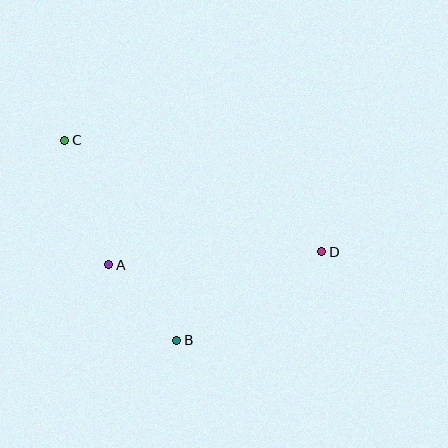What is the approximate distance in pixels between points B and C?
The distance between B and C is approximately 229 pixels.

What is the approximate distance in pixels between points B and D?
The distance between B and D is approximately 170 pixels.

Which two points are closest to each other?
Points A and B are closest to each other.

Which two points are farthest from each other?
Points C and D are farthest from each other.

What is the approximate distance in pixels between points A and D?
The distance between A and D is approximately 213 pixels.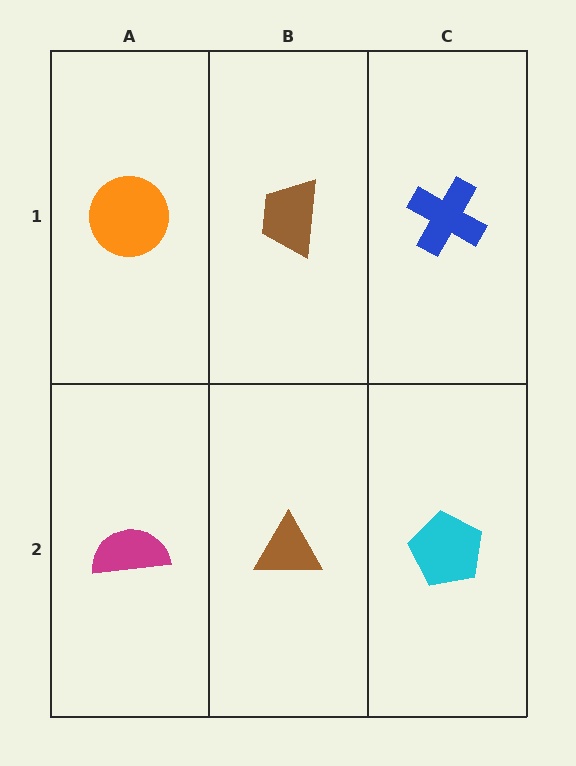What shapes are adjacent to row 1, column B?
A brown triangle (row 2, column B), an orange circle (row 1, column A), a blue cross (row 1, column C).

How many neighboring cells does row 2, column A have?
2.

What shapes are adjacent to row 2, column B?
A brown trapezoid (row 1, column B), a magenta semicircle (row 2, column A), a cyan pentagon (row 2, column C).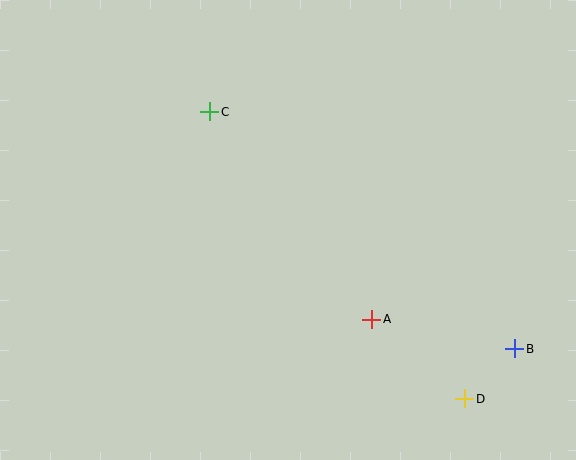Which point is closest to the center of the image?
Point A at (372, 319) is closest to the center.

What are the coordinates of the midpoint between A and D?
The midpoint between A and D is at (418, 359).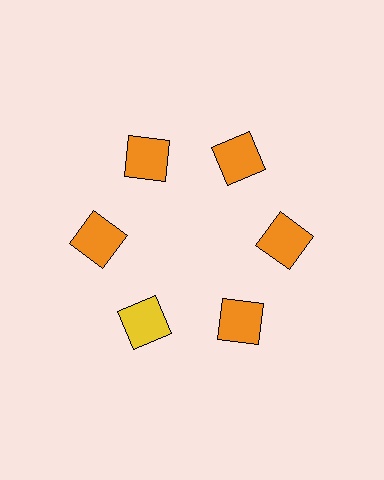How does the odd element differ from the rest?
It has a different color: yellow instead of orange.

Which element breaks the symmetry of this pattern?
The yellow square at roughly the 7 o'clock position breaks the symmetry. All other shapes are orange squares.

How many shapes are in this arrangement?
There are 6 shapes arranged in a ring pattern.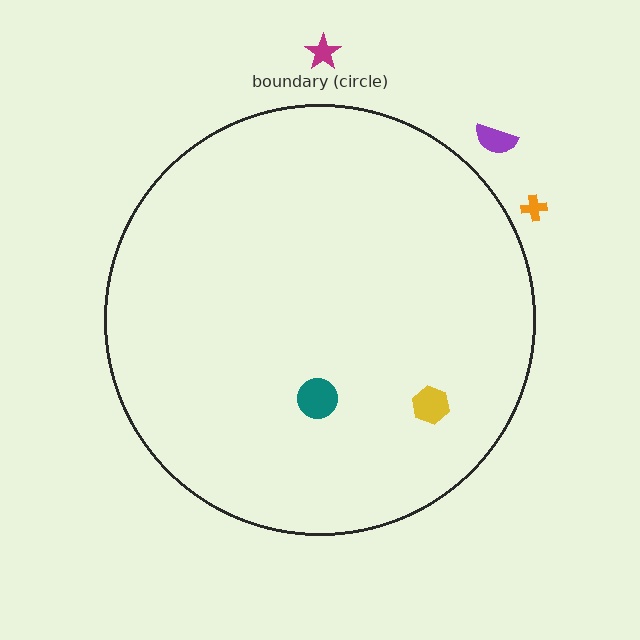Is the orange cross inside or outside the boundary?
Outside.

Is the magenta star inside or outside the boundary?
Outside.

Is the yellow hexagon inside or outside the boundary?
Inside.